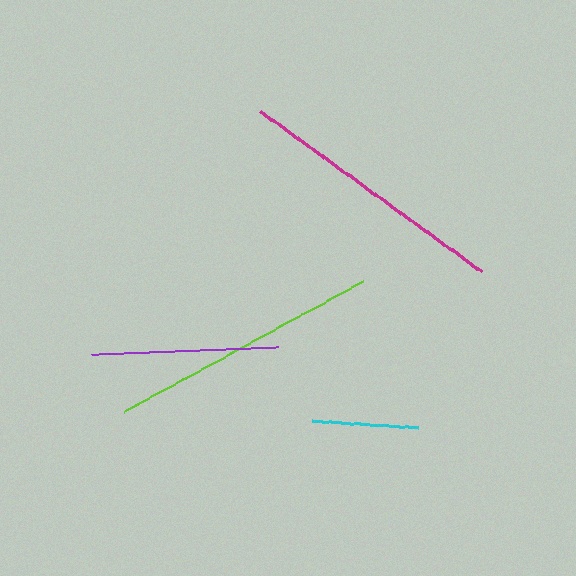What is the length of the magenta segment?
The magenta segment is approximately 274 pixels long.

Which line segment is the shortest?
The cyan line is the shortest at approximately 106 pixels.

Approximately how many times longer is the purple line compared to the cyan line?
The purple line is approximately 1.8 times the length of the cyan line.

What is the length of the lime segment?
The lime segment is approximately 272 pixels long.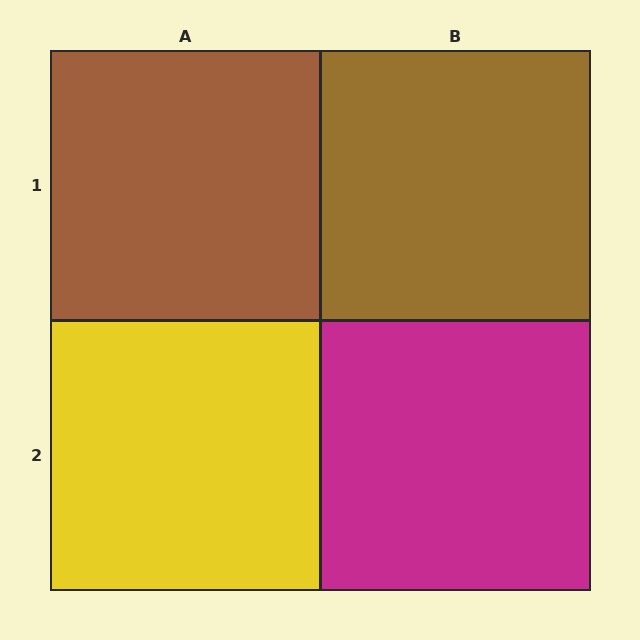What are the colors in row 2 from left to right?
Yellow, magenta.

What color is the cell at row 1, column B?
Brown.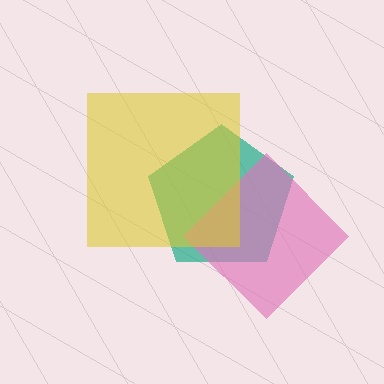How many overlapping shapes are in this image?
There are 3 overlapping shapes in the image.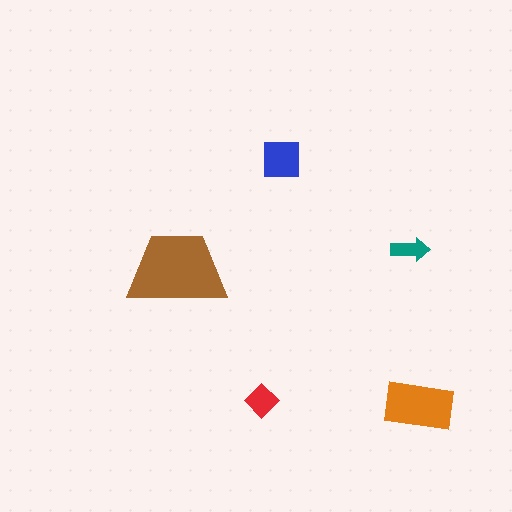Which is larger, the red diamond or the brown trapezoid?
The brown trapezoid.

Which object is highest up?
The blue square is topmost.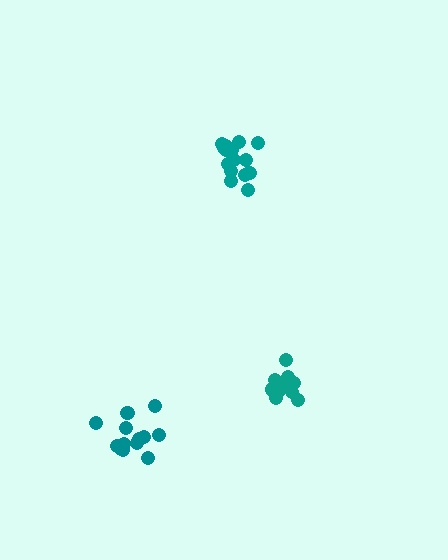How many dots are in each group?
Group 1: 13 dots, Group 2: 12 dots, Group 3: 16 dots (41 total).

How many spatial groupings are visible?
There are 3 spatial groupings.